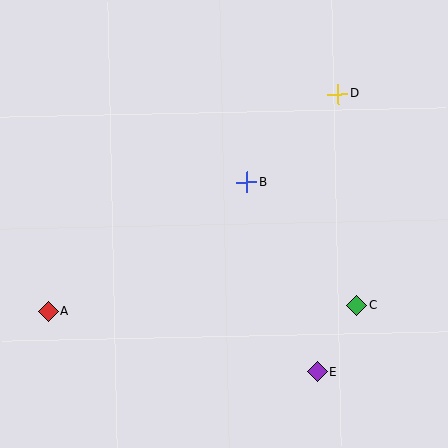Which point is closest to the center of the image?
Point B at (247, 182) is closest to the center.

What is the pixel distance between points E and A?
The distance between E and A is 276 pixels.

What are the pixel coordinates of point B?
Point B is at (247, 182).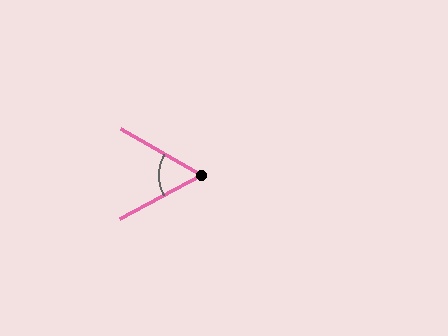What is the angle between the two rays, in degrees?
Approximately 58 degrees.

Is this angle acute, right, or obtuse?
It is acute.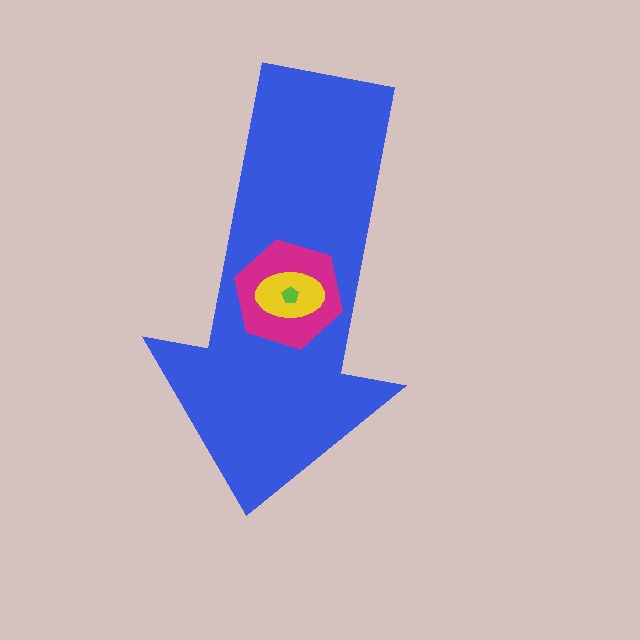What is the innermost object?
The lime pentagon.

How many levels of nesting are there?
4.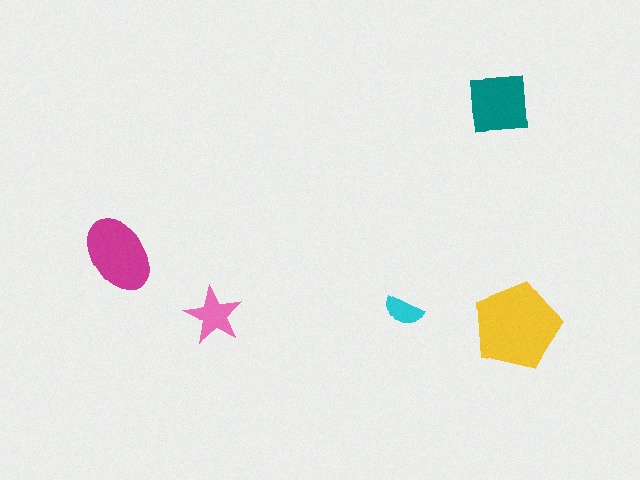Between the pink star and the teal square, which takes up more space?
The teal square.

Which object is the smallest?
The cyan semicircle.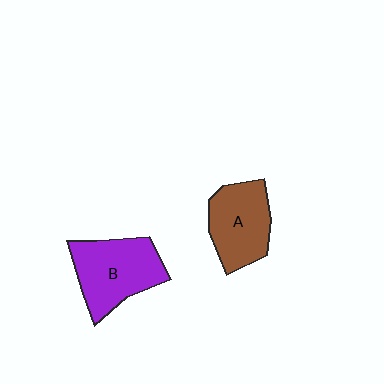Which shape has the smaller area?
Shape A (brown).